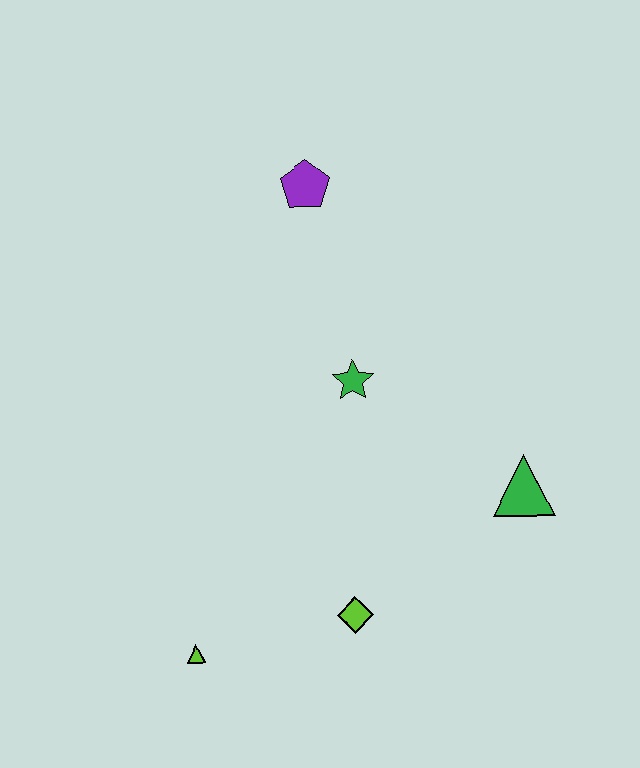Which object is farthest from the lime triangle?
The purple pentagon is farthest from the lime triangle.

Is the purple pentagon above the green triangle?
Yes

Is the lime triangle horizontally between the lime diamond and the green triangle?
No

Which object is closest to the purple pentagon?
The green star is closest to the purple pentagon.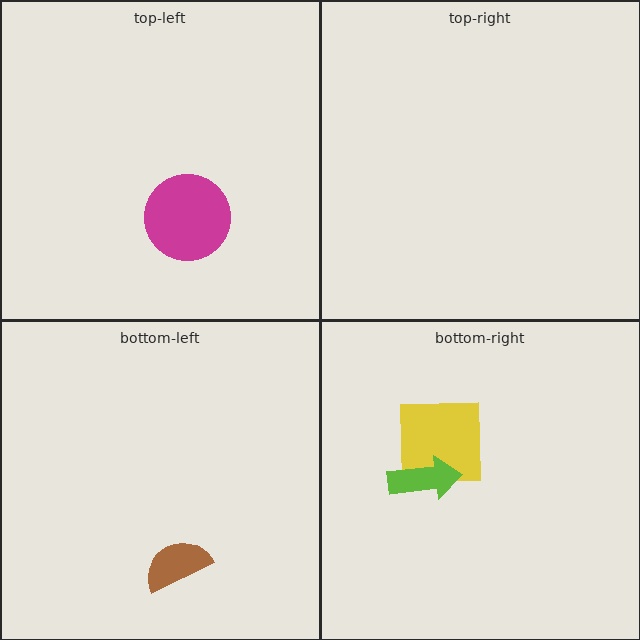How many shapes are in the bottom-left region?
1.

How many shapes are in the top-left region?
1.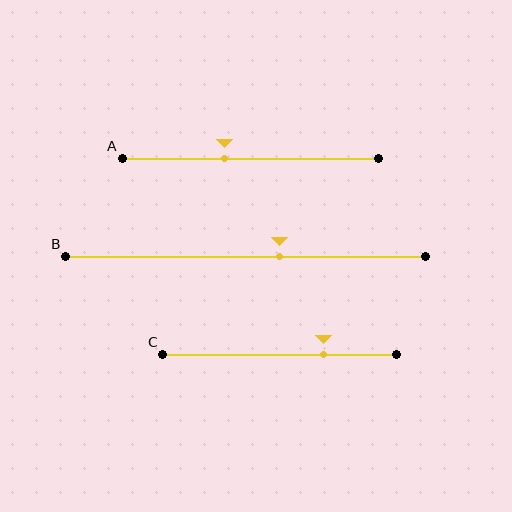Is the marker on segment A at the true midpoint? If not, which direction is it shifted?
No, the marker on segment A is shifted to the left by about 10% of the segment length.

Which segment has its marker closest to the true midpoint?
Segment B has its marker closest to the true midpoint.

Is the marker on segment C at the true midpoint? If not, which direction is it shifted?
No, the marker on segment C is shifted to the right by about 19% of the segment length.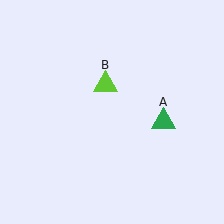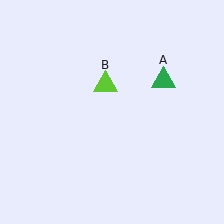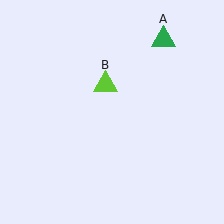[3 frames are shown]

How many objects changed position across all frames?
1 object changed position: green triangle (object A).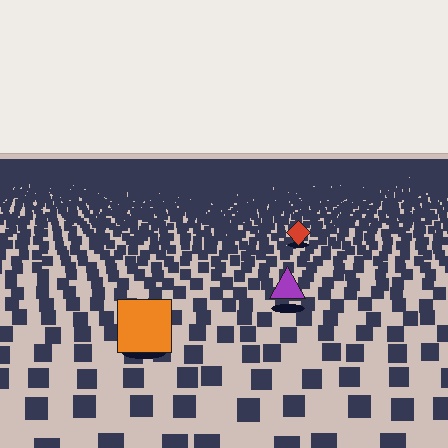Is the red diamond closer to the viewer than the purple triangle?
No. The purple triangle is closer — you can tell from the texture gradient: the ground texture is coarser near it.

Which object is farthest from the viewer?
The red diamond is farthest from the viewer. It appears smaller and the ground texture around it is denser.